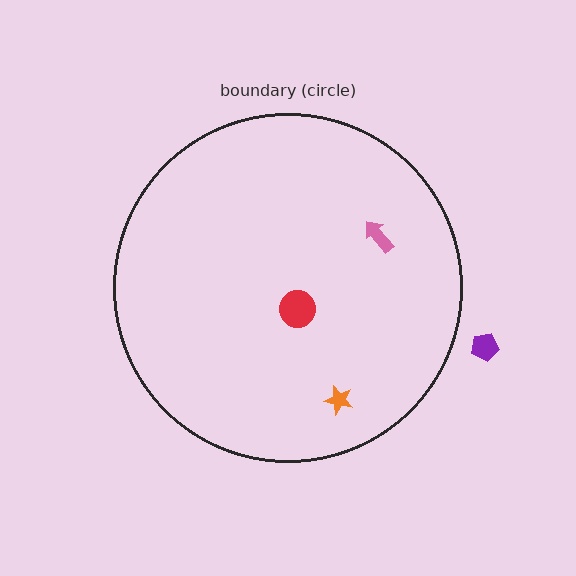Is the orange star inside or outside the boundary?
Inside.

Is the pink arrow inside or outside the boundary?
Inside.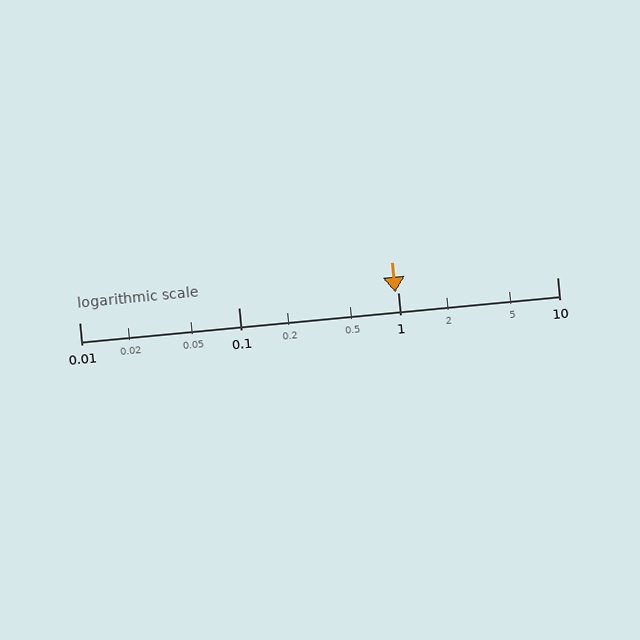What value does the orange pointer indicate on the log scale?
The pointer indicates approximately 0.97.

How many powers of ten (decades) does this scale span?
The scale spans 3 decades, from 0.01 to 10.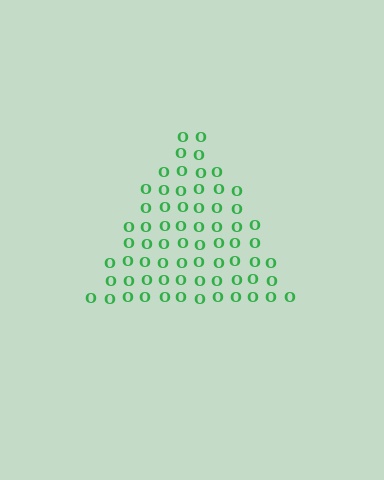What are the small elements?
The small elements are letter O's.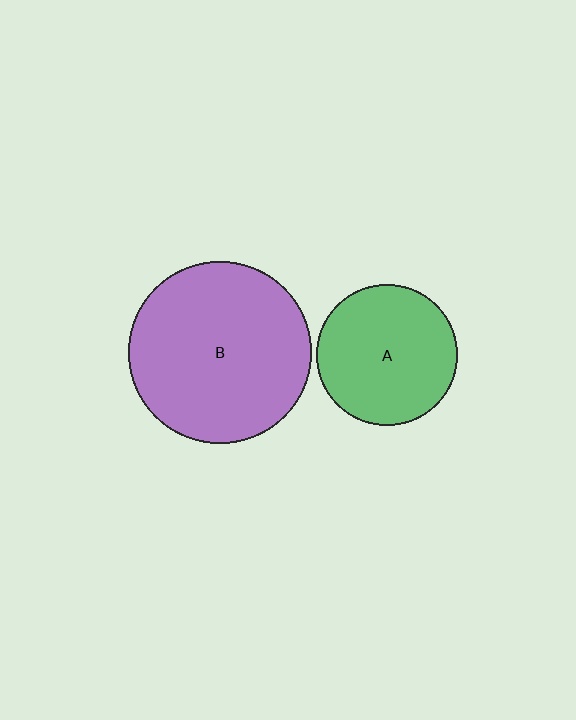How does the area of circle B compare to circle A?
Approximately 1.7 times.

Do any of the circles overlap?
No, none of the circles overlap.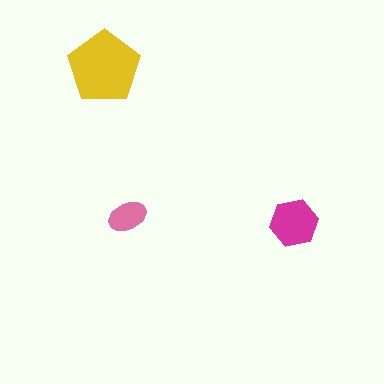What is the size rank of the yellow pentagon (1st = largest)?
1st.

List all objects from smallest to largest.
The pink ellipse, the magenta hexagon, the yellow pentagon.